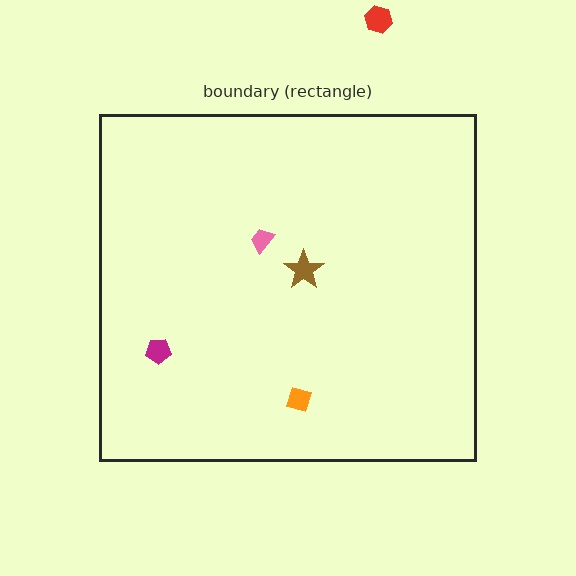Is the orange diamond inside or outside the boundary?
Inside.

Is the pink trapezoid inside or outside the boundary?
Inside.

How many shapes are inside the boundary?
4 inside, 1 outside.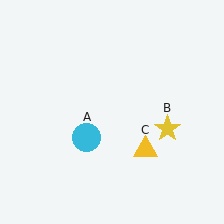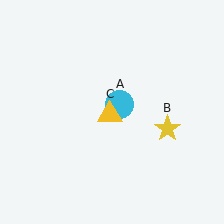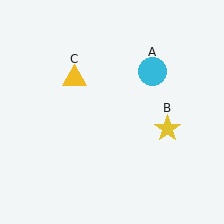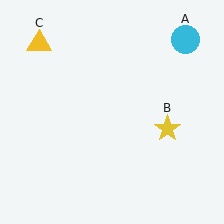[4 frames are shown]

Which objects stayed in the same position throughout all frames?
Yellow star (object B) remained stationary.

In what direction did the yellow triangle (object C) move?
The yellow triangle (object C) moved up and to the left.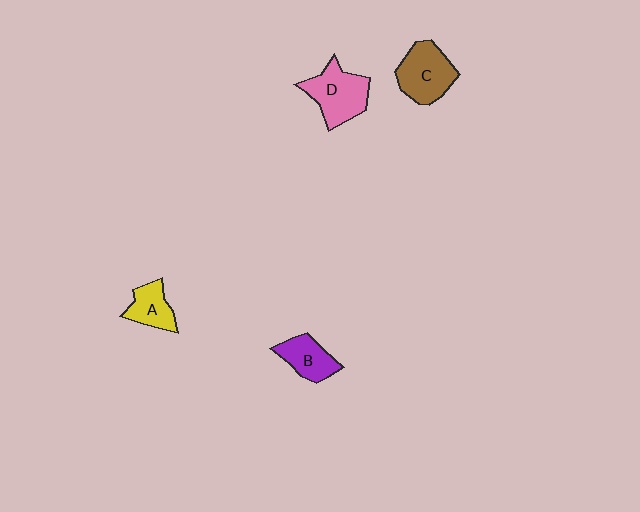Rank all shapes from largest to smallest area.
From largest to smallest: D (pink), C (brown), B (purple), A (yellow).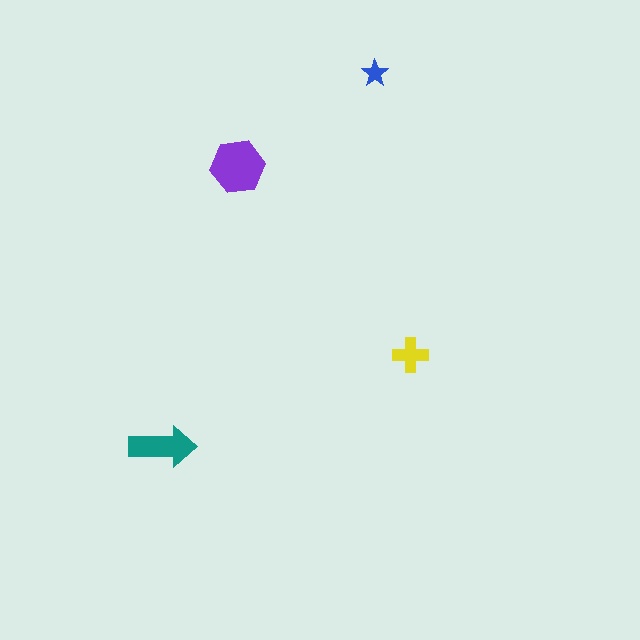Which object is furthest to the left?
The teal arrow is leftmost.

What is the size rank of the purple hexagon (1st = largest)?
1st.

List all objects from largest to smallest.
The purple hexagon, the teal arrow, the yellow cross, the blue star.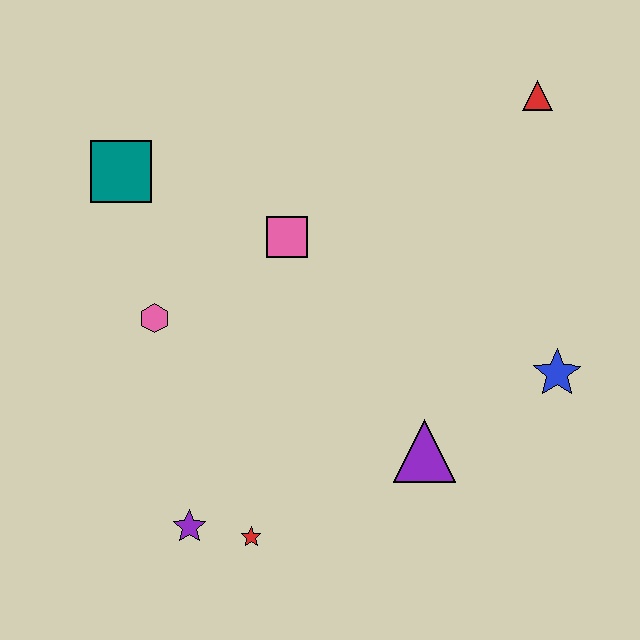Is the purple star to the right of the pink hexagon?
Yes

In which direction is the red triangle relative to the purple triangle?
The red triangle is above the purple triangle.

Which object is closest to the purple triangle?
The blue star is closest to the purple triangle.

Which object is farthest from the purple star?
The red triangle is farthest from the purple star.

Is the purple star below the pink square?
Yes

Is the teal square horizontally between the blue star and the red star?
No